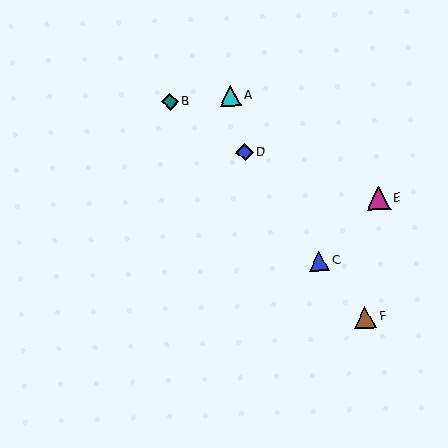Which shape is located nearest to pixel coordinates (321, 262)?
The blue triangle (labeled C) at (319, 261) is nearest to that location.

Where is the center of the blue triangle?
The center of the blue triangle is at (319, 261).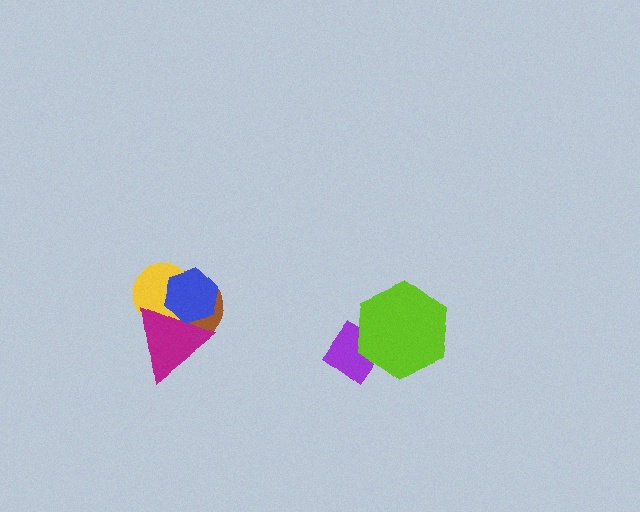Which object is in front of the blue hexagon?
The magenta triangle is in front of the blue hexagon.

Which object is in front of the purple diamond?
The lime hexagon is in front of the purple diamond.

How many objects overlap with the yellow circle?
3 objects overlap with the yellow circle.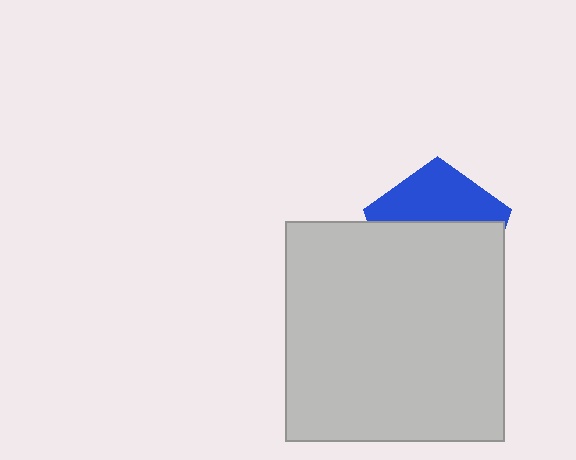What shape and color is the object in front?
The object in front is a light gray square.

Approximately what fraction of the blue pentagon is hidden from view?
Roughly 61% of the blue pentagon is hidden behind the light gray square.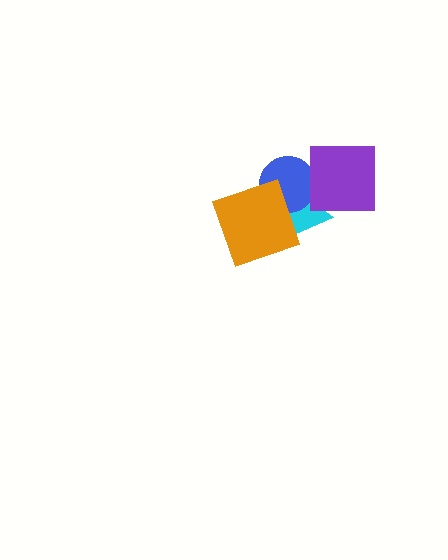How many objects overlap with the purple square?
1 object overlaps with the purple square.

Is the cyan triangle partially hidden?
Yes, it is partially covered by another shape.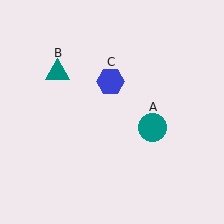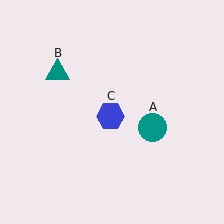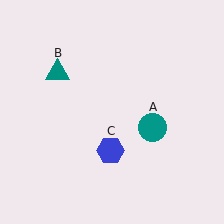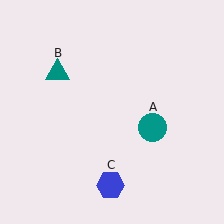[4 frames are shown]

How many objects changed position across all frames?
1 object changed position: blue hexagon (object C).